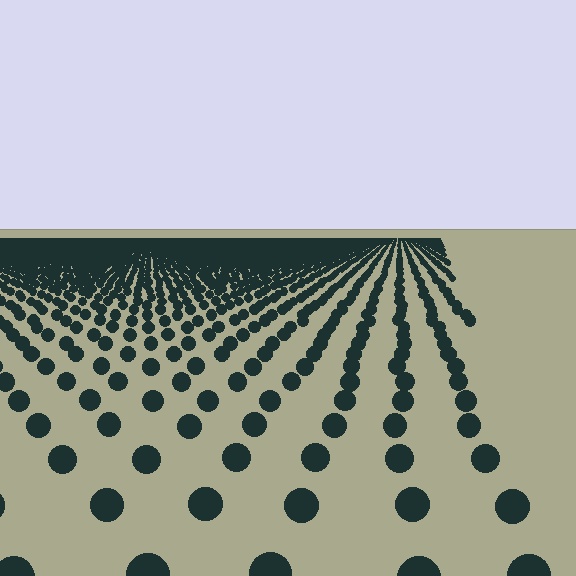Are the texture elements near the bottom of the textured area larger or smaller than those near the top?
Larger. Near the bottom, elements are closer to the viewer and appear at a bigger on-screen size.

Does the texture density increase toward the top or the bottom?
Density increases toward the top.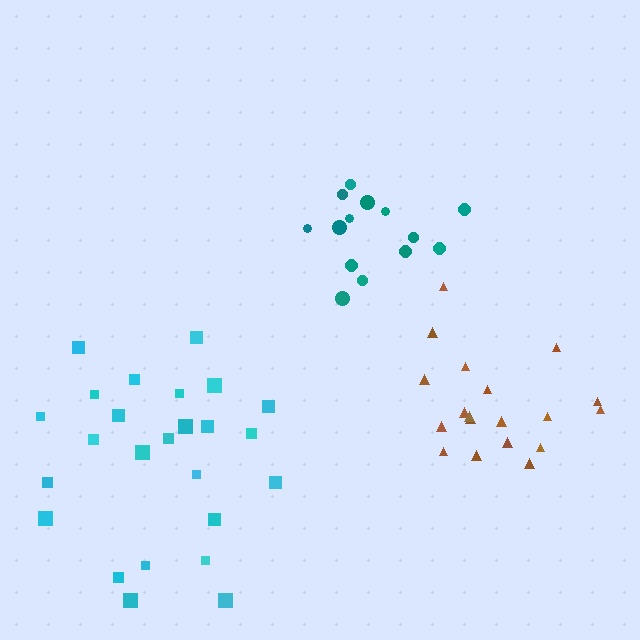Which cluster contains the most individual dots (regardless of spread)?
Cyan (25).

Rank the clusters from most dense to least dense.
teal, brown, cyan.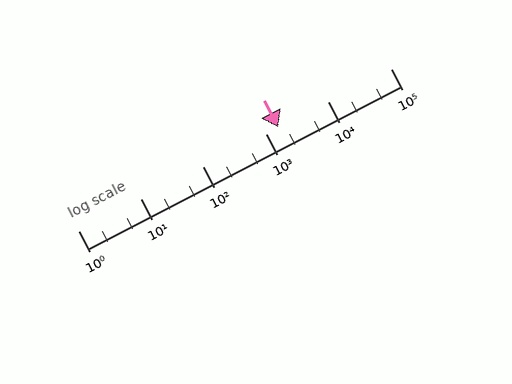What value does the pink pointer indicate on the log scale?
The pointer indicates approximately 1600.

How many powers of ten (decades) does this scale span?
The scale spans 5 decades, from 1 to 100000.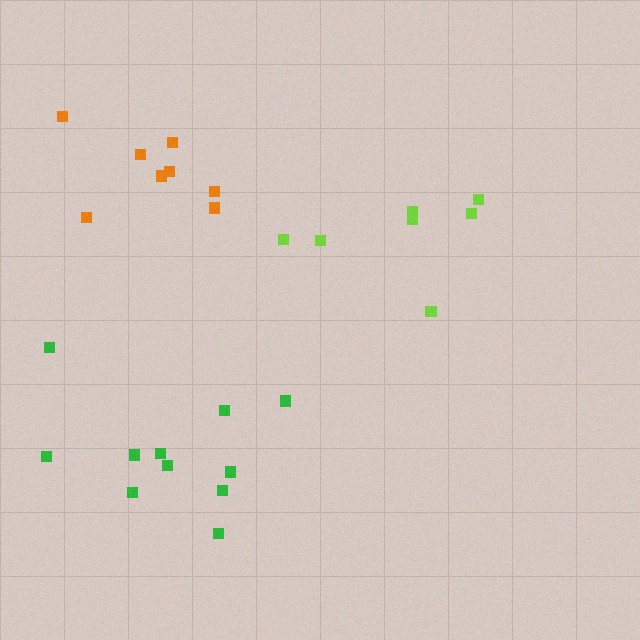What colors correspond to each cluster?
The clusters are colored: lime, green, orange.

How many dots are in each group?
Group 1: 7 dots, Group 2: 11 dots, Group 3: 8 dots (26 total).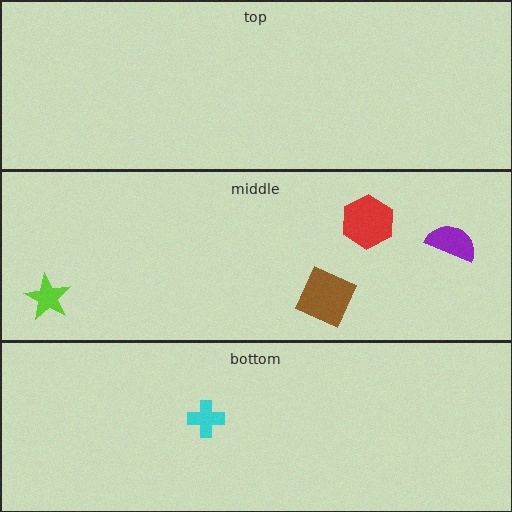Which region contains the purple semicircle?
The middle region.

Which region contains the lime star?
The middle region.